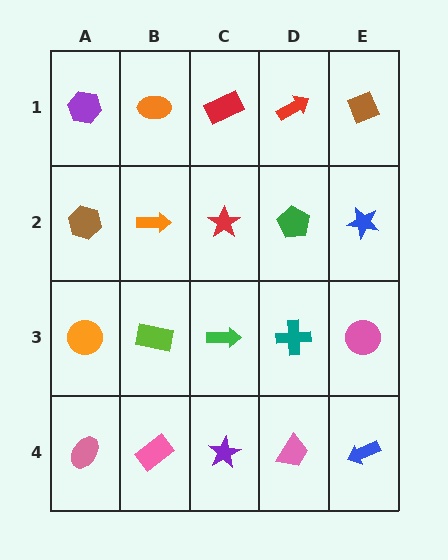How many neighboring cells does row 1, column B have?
3.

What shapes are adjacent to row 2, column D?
A red arrow (row 1, column D), a teal cross (row 3, column D), a red star (row 2, column C), a blue star (row 2, column E).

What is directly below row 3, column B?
A pink rectangle.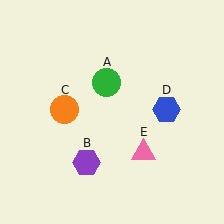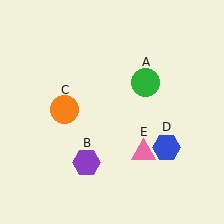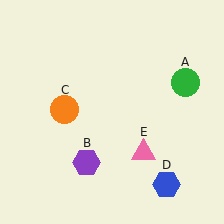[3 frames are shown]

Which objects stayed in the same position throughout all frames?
Purple hexagon (object B) and orange circle (object C) and pink triangle (object E) remained stationary.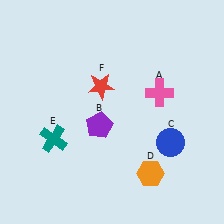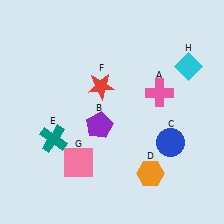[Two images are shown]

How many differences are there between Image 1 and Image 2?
There are 2 differences between the two images.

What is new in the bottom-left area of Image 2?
A pink square (G) was added in the bottom-left area of Image 2.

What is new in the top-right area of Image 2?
A cyan diamond (H) was added in the top-right area of Image 2.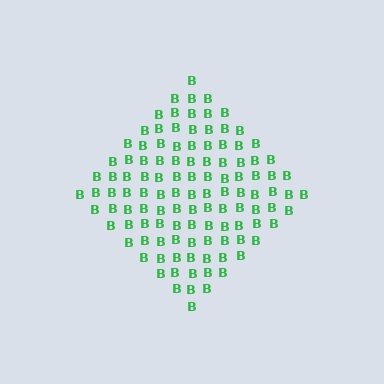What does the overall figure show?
The overall figure shows a diamond.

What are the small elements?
The small elements are letter B's.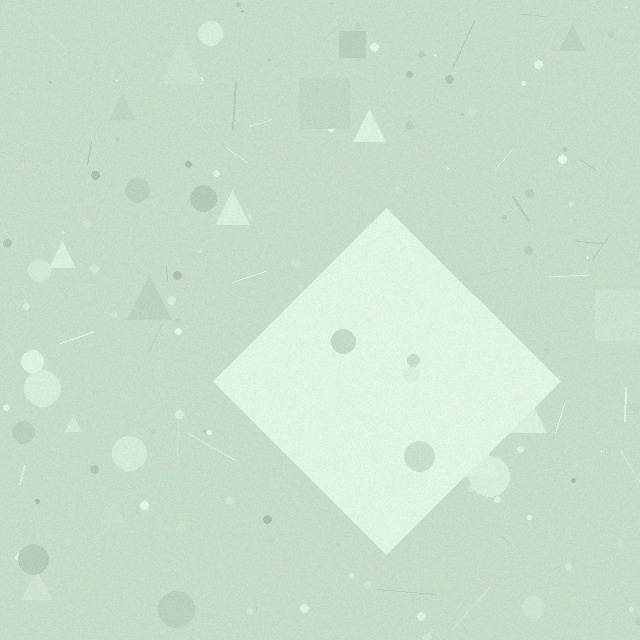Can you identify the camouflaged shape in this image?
The camouflaged shape is a diamond.